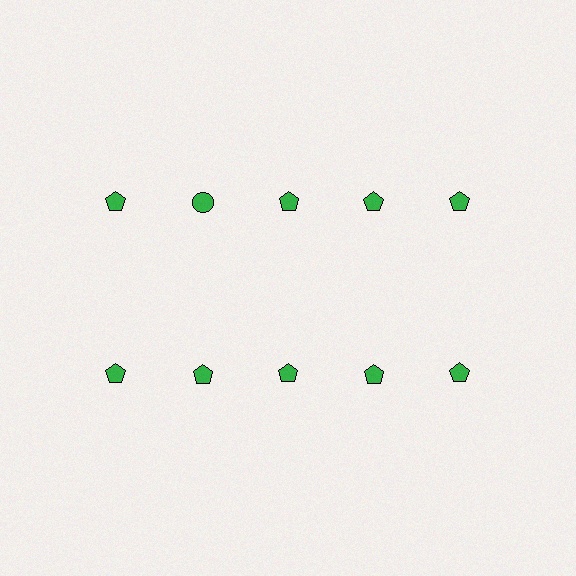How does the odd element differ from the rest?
It has a different shape: circle instead of pentagon.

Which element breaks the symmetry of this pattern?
The green circle in the top row, second from left column breaks the symmetry. All other shapes are green pentagons.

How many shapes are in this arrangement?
There are 10 shapes arranged in a grid pattern.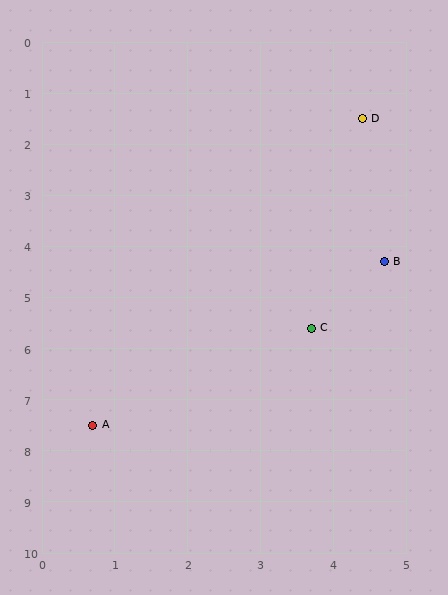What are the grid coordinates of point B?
Point B is at approximately (4.7, 4.3).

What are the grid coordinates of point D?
Point D is at approximately (4.4, 1.5).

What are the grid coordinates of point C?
Point C is at approximately (3.7, 5.6).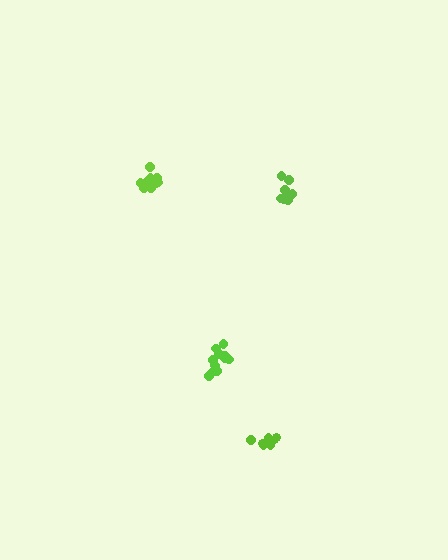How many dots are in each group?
Group 1: 8 dots, Group 2: 10 dots, Group 3: 8 dots, Group 4: 11 dots (37 total).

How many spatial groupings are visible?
There are 4 spatial groupings.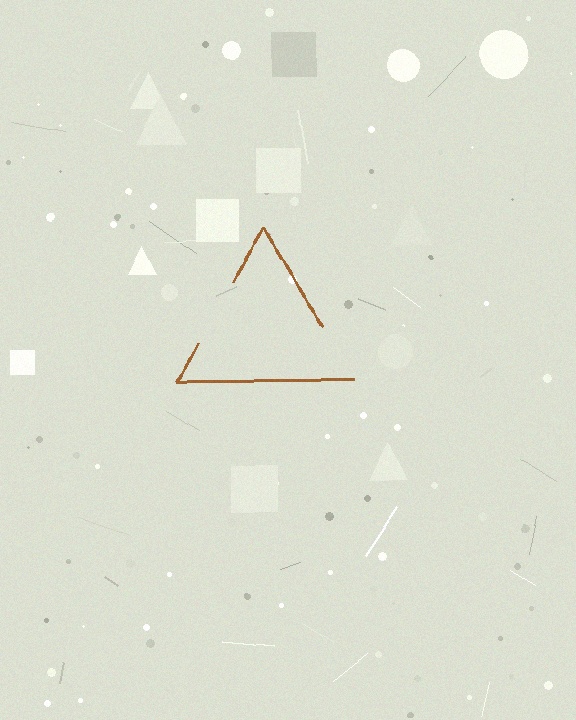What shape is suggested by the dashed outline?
The dashed outline suggests a triangle.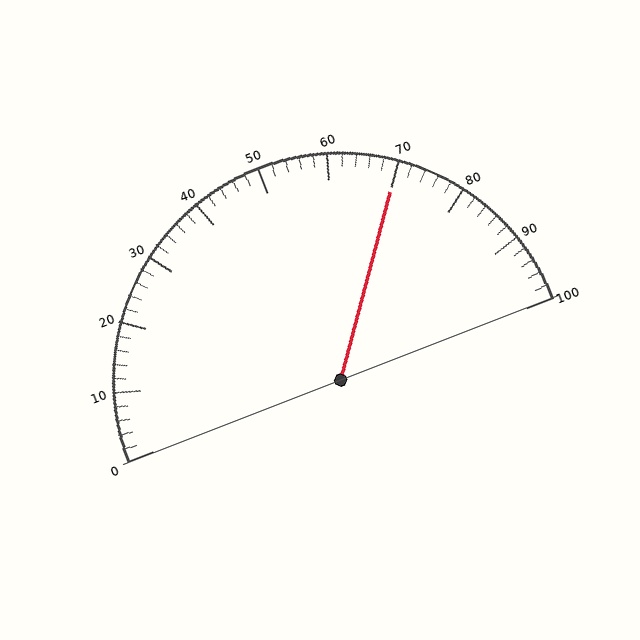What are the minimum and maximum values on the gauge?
The gauge ranges from 0 to 100.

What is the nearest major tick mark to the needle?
The nearest major tick mark is 70.